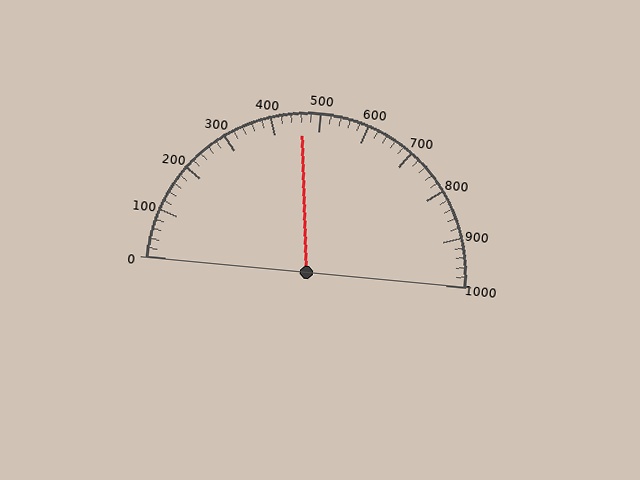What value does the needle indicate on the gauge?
The needle indicates approximately 460.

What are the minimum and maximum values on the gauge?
The gauge ranges from 0 to 1000.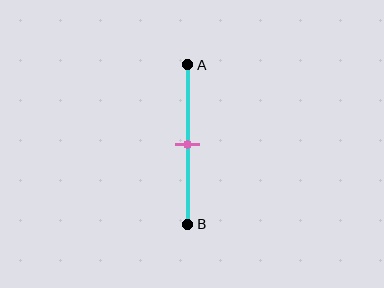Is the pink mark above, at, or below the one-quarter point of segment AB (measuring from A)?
The pink mark is below the one-quarter point of segment AB.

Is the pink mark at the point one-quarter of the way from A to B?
No, the mark is at about 50% from A, not at the 25% one-quarter point.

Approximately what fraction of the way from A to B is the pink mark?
The pink mark is approximately 50% of the way from A to B.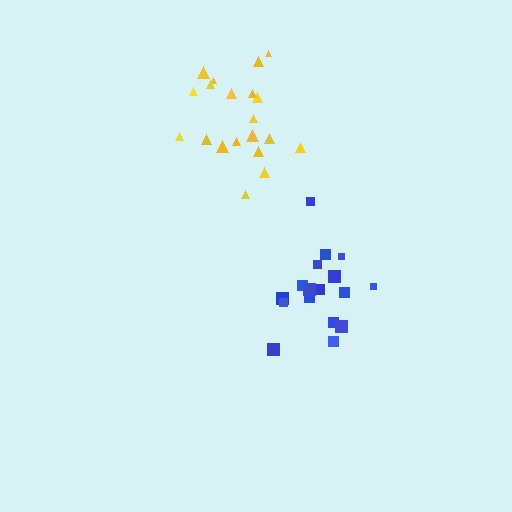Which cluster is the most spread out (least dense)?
Yellow.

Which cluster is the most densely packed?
Blue.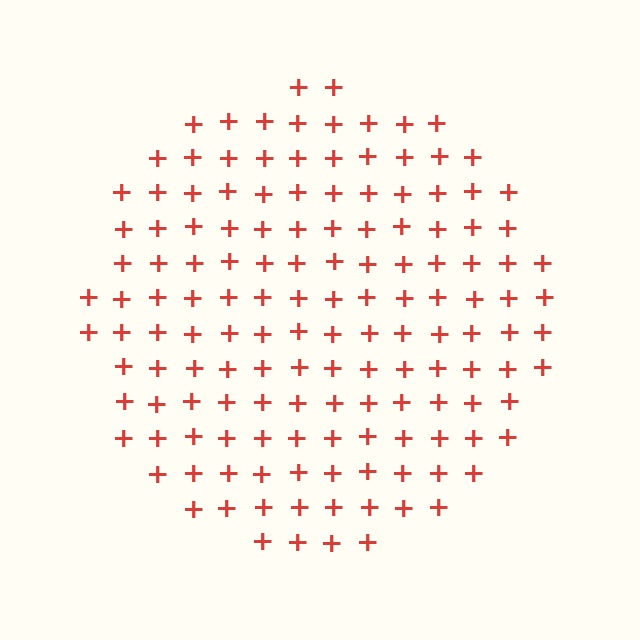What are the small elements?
The small elements are plus signs.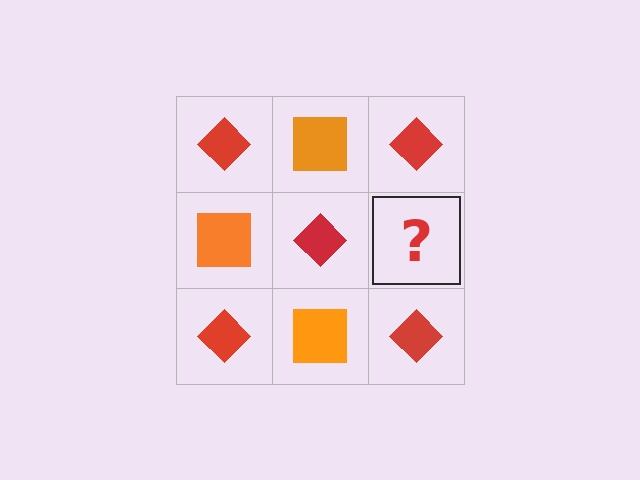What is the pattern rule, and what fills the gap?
The rule is that it alternates red diamond and orange square in a checkerboard pattern. The gap should be filled with an orange square.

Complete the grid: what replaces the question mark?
The question mark should be replaced with an orange square.